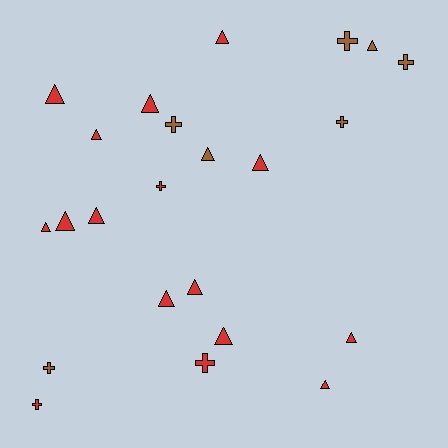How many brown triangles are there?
There are 2 brown triangles.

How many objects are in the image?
There are 23 objects.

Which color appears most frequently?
Red, with 16 objects.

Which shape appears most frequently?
Triangle, with 15 objects.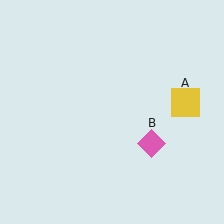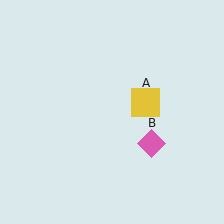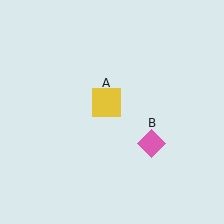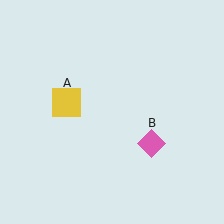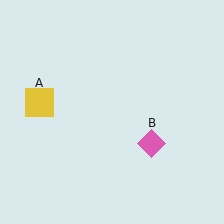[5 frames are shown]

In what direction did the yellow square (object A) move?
The yellow square (object A) moved left.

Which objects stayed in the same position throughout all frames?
Pink diamond (object B) remained stationary.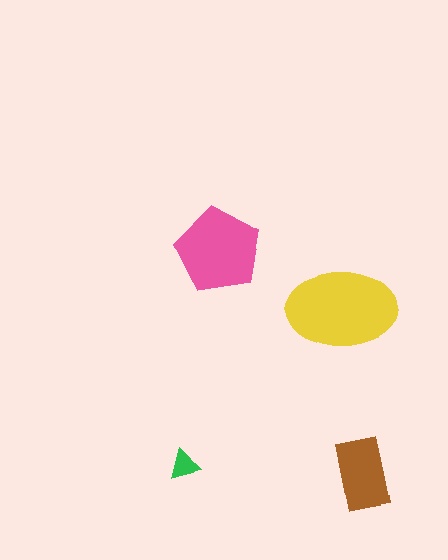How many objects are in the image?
There are 4 objects in the image.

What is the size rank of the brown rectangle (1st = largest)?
3rd.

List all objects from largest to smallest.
The yellow ellipse, the pink pentagon, the brown rectangle, the green triangle.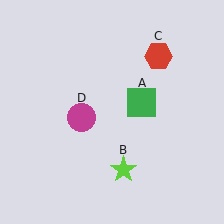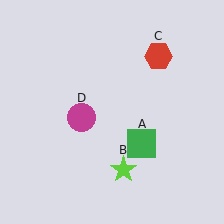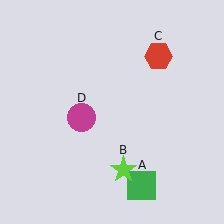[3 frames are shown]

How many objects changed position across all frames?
1 object changed position: green square (object A).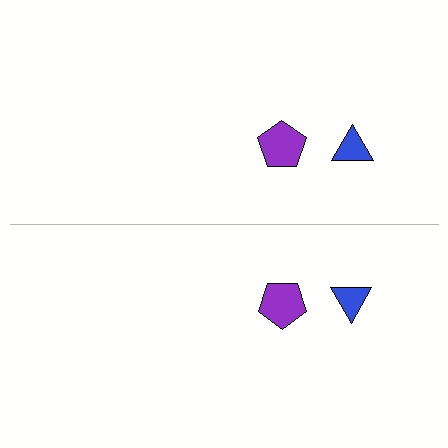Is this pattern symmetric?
Yes, this pattern has bilateral (reflection) symmetry.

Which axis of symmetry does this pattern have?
The pattern has a horizontal axis of symmetry running through the center of the image.